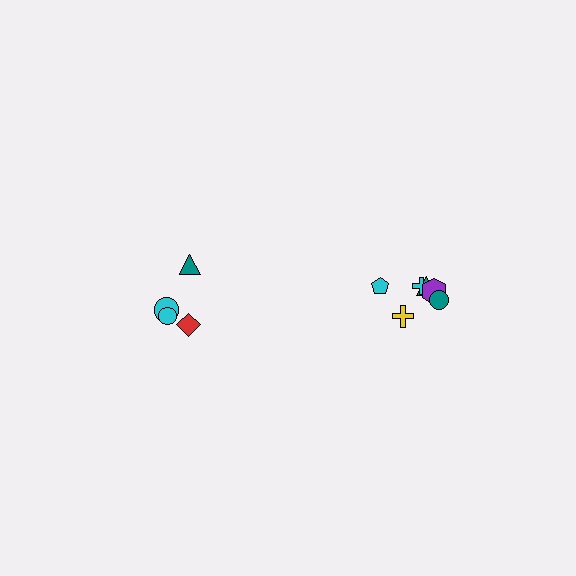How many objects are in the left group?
There are 4 objects.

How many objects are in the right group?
There are 6 objects.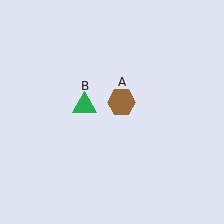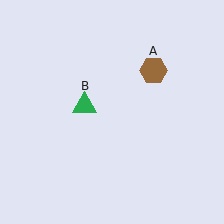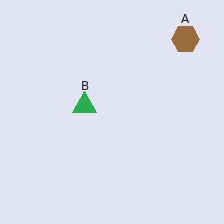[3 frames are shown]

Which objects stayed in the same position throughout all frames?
Green triangle (object B) remained stationary.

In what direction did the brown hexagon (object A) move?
The brown hexagon (object A) moved up and to the right.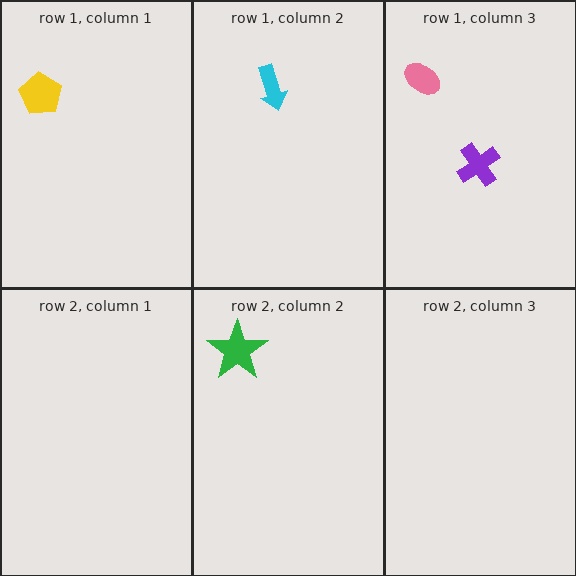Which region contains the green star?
The row 2, column 2 region.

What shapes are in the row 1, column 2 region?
The cyan arrow.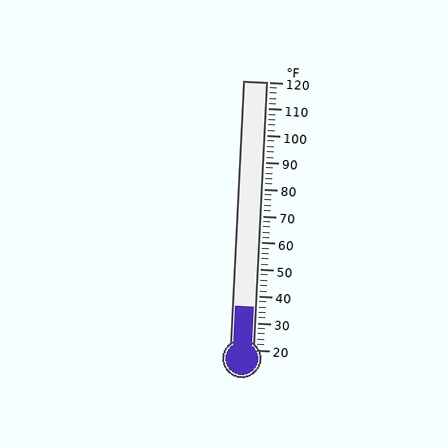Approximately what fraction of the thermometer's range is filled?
The thermometer is filled to approximately 15% of its range.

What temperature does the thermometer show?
The thermometer shows approximately 36°F.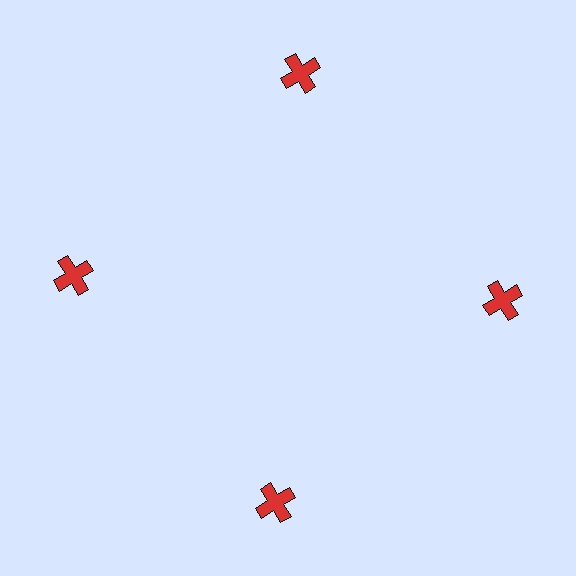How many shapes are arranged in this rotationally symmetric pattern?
There are 4 shapes, arranged in 4 groups of 1.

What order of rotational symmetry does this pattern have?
This pattern has 4-fold rotational symmetry.